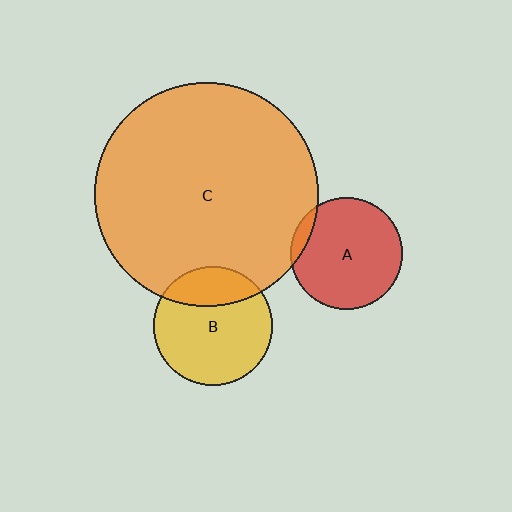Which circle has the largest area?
Circle C (orange).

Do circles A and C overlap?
Yes.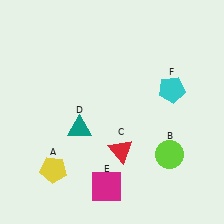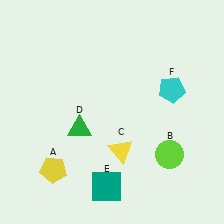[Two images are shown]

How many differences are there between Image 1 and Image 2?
There are 3 differences between the two images.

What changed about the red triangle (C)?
In Image 1, C is red. In Image 2, it changed to yellow.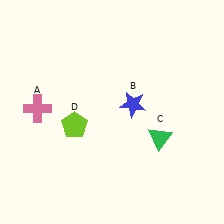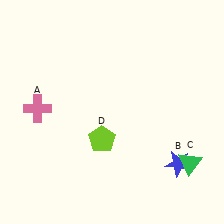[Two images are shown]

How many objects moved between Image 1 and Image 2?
3 objects moved between the two images.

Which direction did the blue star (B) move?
The blue star (B) moved down.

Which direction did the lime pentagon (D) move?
The lime pentagon (D) moved right.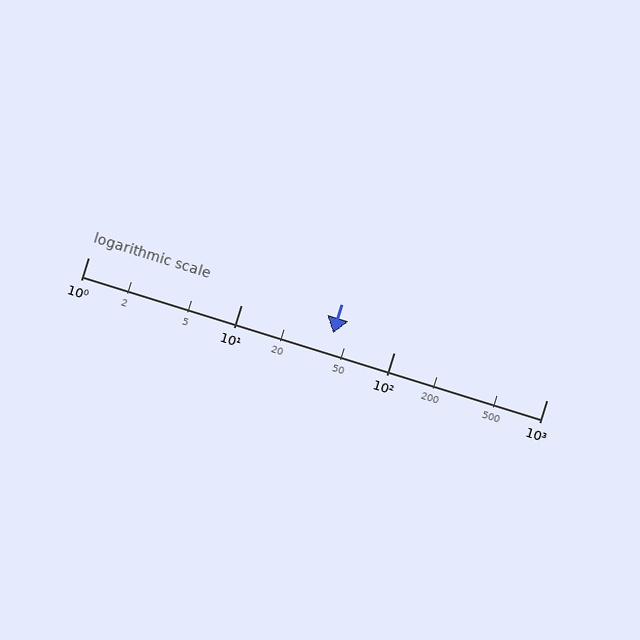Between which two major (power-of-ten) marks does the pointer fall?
The pointer is between 10 and 100.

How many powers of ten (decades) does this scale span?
The scale spans 3 decades, from 1 to 1000.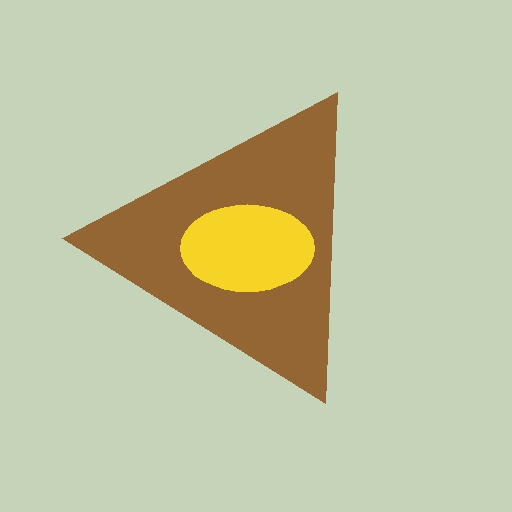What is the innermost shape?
The yellow ellipse.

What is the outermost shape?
The brown triangle.